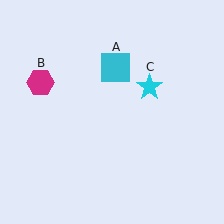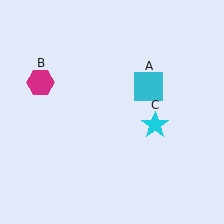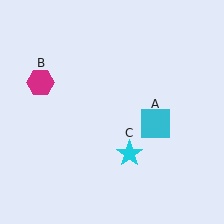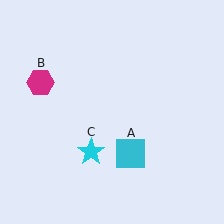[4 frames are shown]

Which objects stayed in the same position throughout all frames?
Magenta hexagon (object B) remained stationary.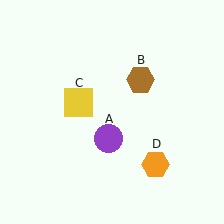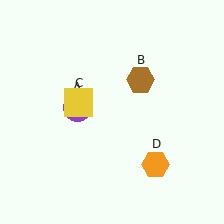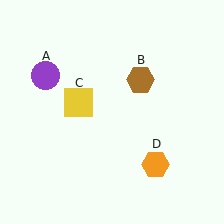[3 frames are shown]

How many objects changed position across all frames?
1 object changed position: purple circle (object A).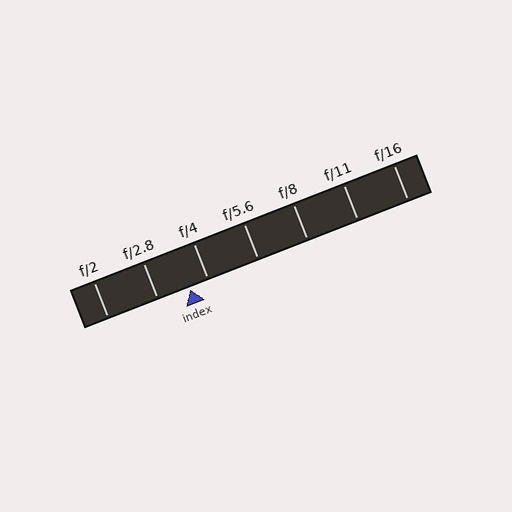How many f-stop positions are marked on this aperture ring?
There are 7 f-stop positions marked.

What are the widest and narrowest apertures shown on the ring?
The widest aperture shown is f/2 and the narrowest is f/16.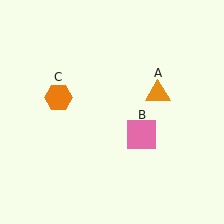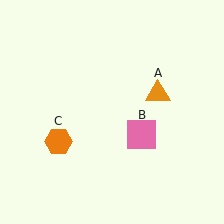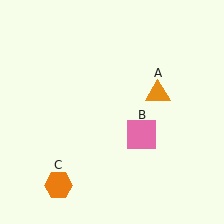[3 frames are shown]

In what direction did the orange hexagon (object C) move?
The orange hexagon (object C) moved down.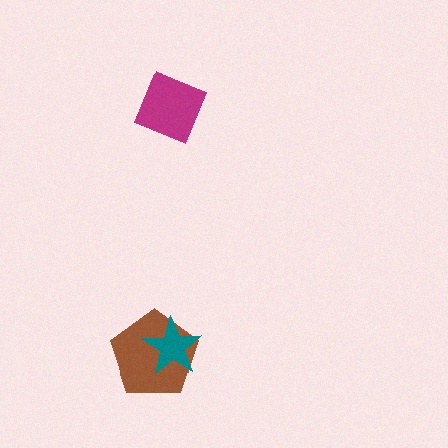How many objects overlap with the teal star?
1 object overlaps with the teal star.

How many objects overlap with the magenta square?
0 objects overlap with the magenta square.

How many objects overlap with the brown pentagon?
1 object overlaps with the brown pentagon.